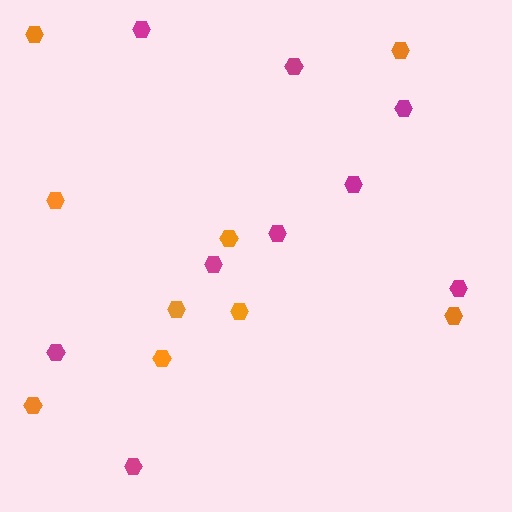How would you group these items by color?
There are 2 groups: one group of magenta hexagons (9) and one group of orange hexagons (9).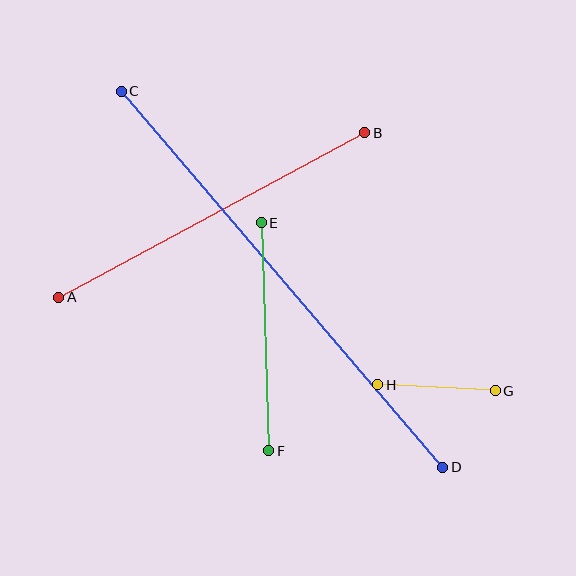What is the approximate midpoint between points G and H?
The midpoint is at approximately (436, 388) pixels.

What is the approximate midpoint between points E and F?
The midpoint is at approximately (265, 337) pixels.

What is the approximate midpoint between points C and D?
The midpoint is at approximately (282, 279) pixels.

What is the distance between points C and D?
The distance is approximately 495 pixels.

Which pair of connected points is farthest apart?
Points C and D are farthest apart.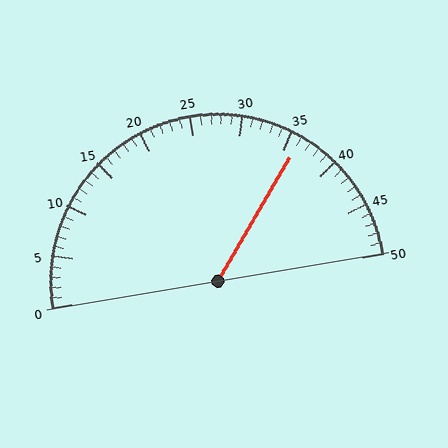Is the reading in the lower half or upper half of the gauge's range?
The reading is in the upper half of the range (0 to 50).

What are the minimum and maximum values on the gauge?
The gauge ranges from 0 to 50.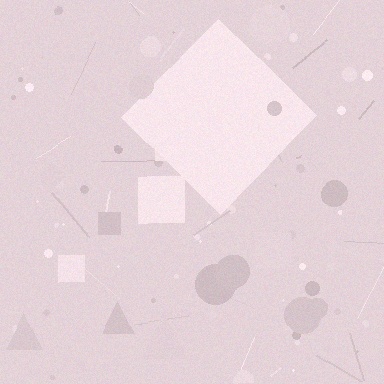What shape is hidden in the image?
A diamond is hidden in the image.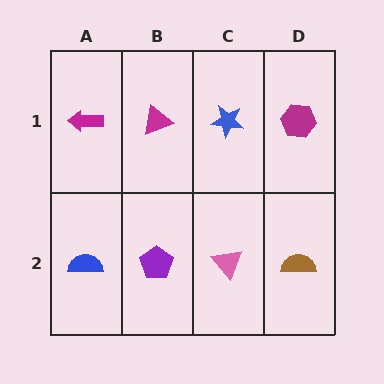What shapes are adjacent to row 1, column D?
A brown semicircle (row 2, column D), a blue star (row 1, column C).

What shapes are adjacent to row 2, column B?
A magenta triangle (row 1, column B), a blue semicircle (row 2, column A), a pink triangle (row 2, column C).